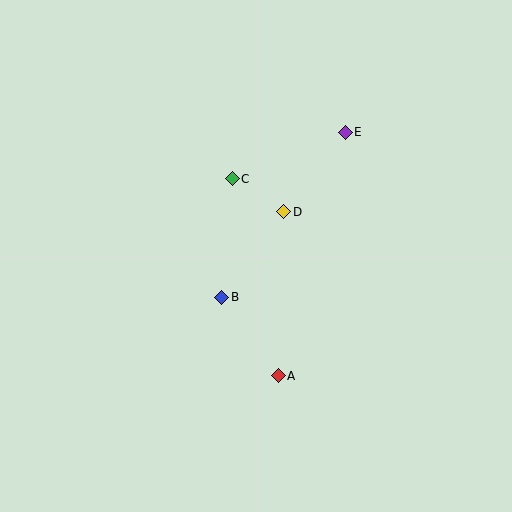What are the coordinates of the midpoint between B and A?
The midpoint between B and A is at (250, 337).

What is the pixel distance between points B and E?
The distance between B and E is 206 pixels.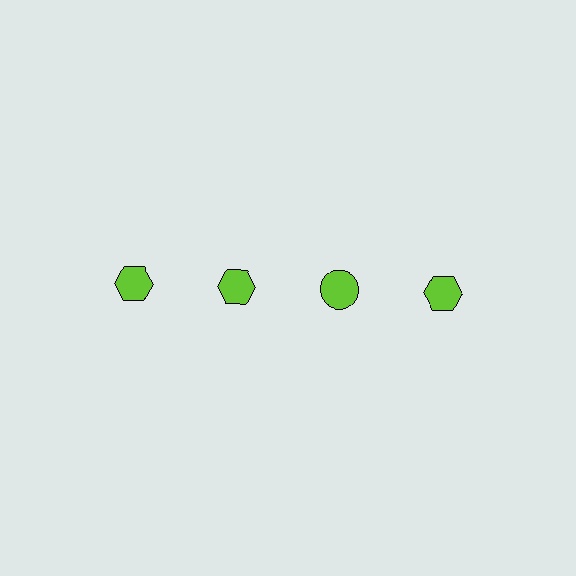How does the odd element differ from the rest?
It has a different shape: circle instead of hexagon.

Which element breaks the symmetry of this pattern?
The lime circle in the top row, center column breaks the symmetry. All other shapes are lime hexagons.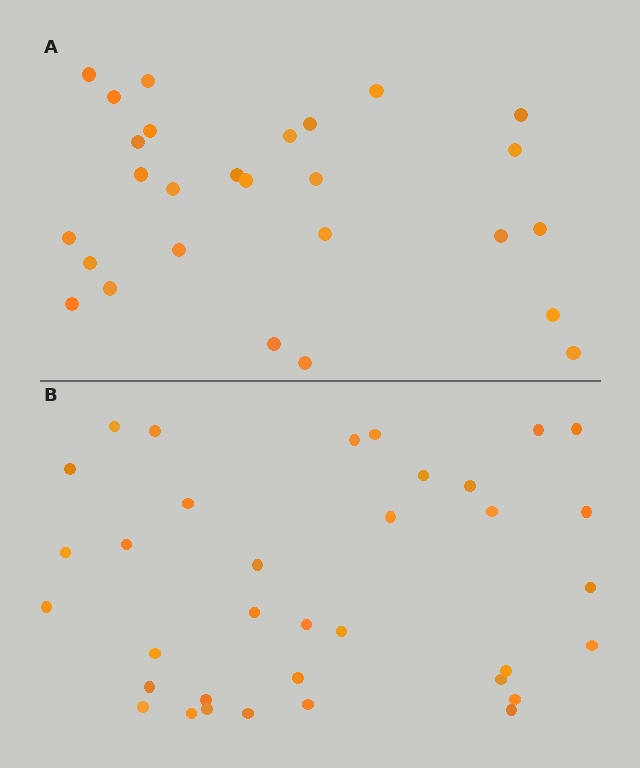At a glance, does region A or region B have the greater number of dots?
Region B (the bottom region) has more dots.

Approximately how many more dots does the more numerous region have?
Region B has roughly 8 or so more dots than region A.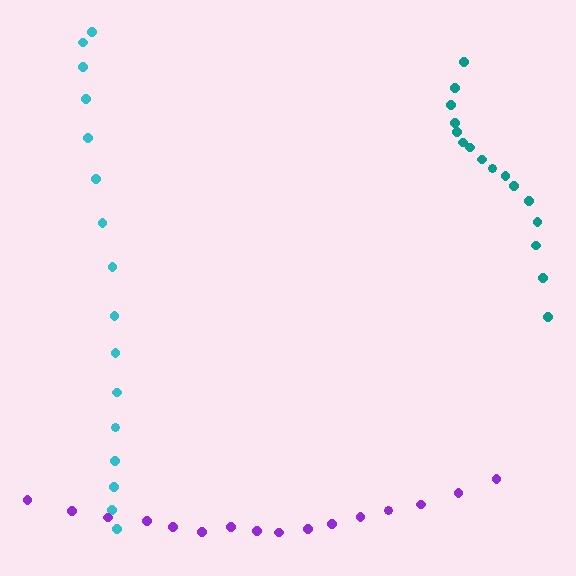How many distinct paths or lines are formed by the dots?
There are 3 distinct paths.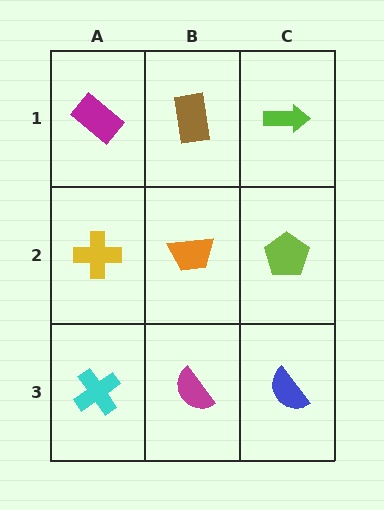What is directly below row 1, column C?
A lime pentagon.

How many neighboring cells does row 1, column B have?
3.